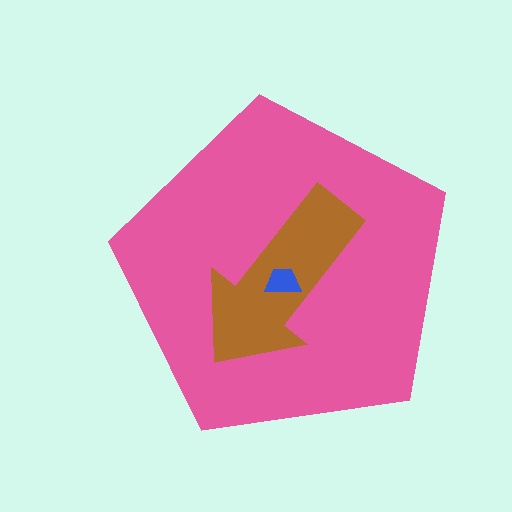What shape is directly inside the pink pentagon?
The brown arrow.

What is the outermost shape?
The pink pentagon.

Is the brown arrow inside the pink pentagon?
Yes.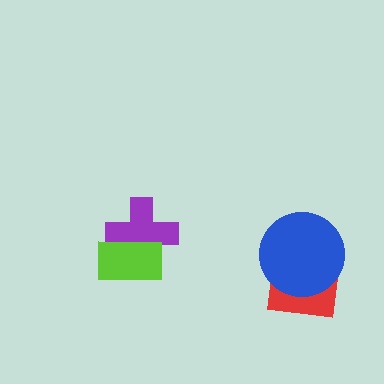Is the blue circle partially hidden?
No, no other shape covers it.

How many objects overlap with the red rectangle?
1 object overlaps with the red rectangle.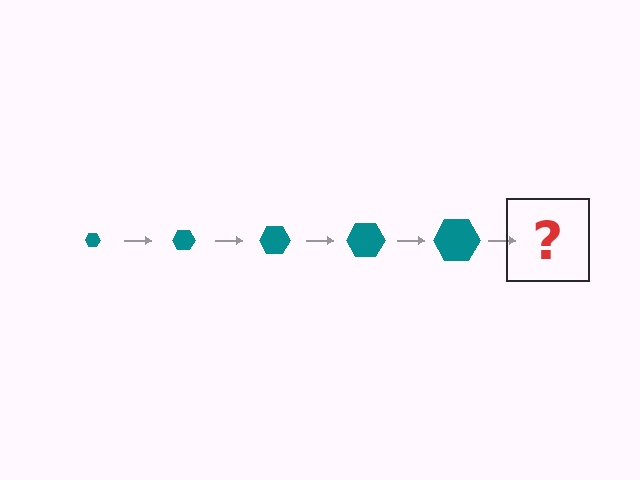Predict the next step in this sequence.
The next step is a teal hexagon, larger than the previous one.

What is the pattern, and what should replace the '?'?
The pattern is that the hexagon gets progressively larger each step. The '?' should be a teal hexagon, larger than the previous one.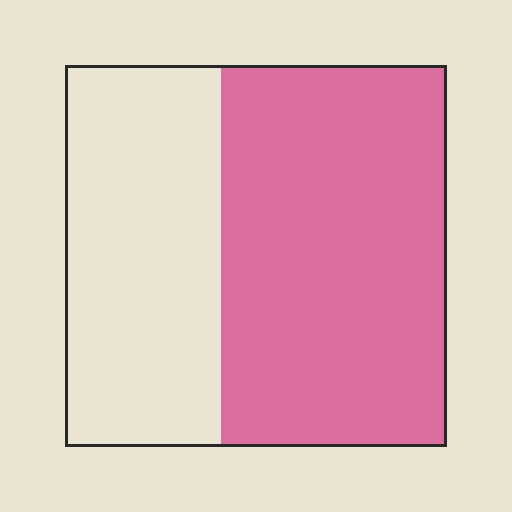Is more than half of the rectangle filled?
Yes.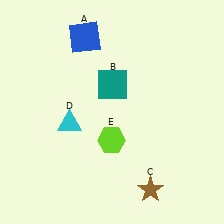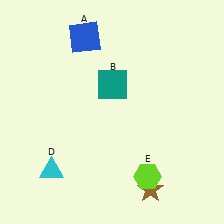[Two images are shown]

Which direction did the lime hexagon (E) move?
The lime hexagon (E) moved down.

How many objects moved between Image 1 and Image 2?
2 objects moved between the two images.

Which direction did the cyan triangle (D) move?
The cyan triangle (D) moved down.